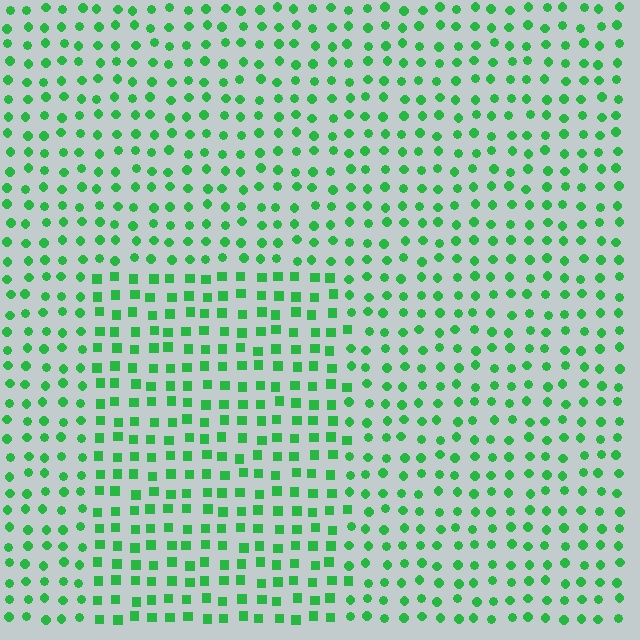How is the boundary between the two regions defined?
The boundary is defined by a change in element shape: squares inside vs. circles outside. All elements share the same color and spacing.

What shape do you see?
I see a rectangle.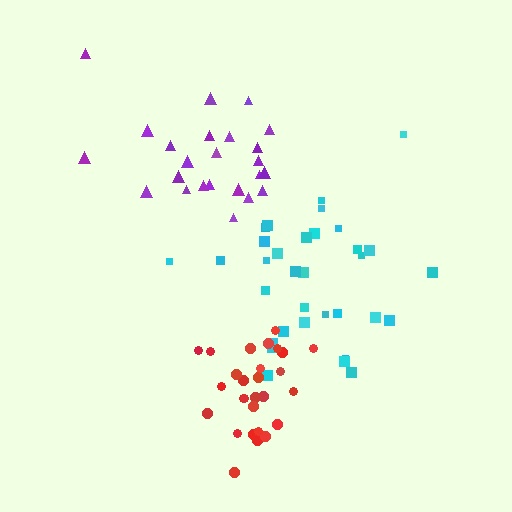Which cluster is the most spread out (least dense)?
Purple.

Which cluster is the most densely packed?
Red.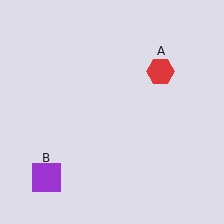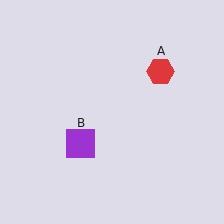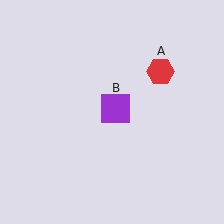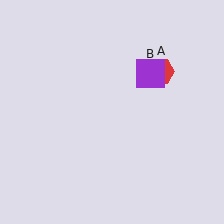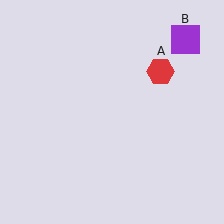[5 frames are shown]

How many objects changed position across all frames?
1 object changed position: purple square (object B).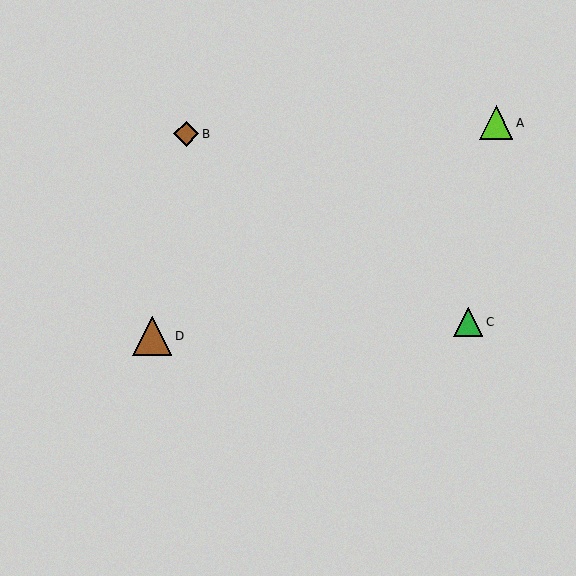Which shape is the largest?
The brown triangle (labeled D) is the largest.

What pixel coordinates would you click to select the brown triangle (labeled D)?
Click at (152, 336) to select the brown triangle D.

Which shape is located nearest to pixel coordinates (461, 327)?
The green triangle (labeled C) at (468, 322) is nearest to that location.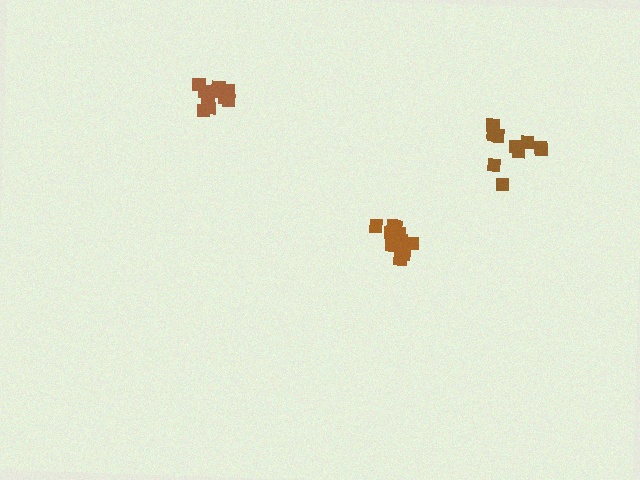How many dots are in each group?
Group 1: 11 dots, Group 2: 11 dots, Group 3: 11 dots (33 total).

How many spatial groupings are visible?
There are 3 spatial groupings.